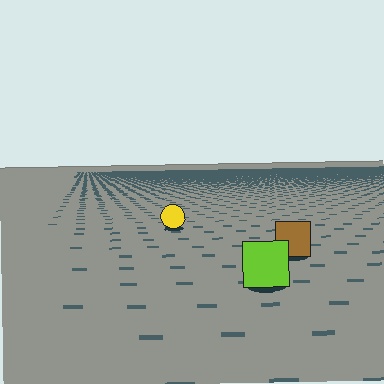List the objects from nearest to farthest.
From nearest to farthest: the lime square, the brown square, the yellow circle.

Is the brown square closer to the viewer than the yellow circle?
Yes. The brown square is closer — you can tell from the texture gradient: the ground texture is coarser near it.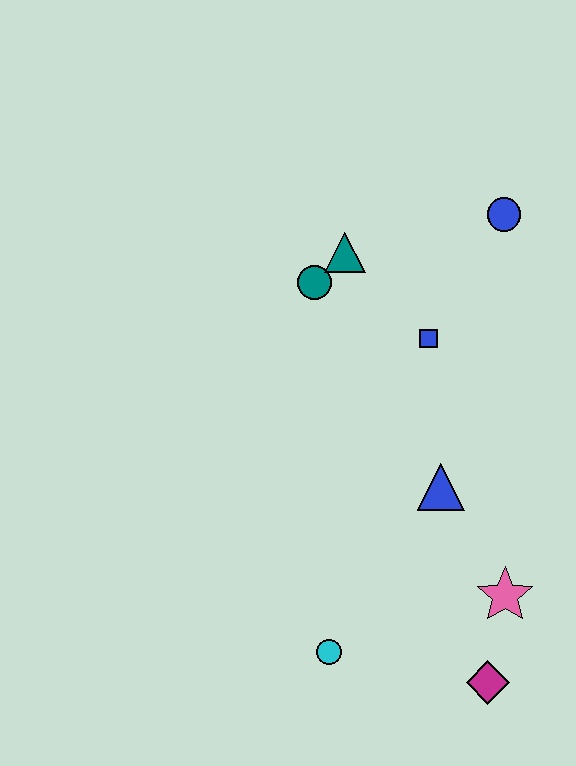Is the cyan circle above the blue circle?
No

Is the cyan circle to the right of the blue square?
No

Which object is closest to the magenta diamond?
The pink star is closest to the magenta diamond.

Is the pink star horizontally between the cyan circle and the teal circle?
No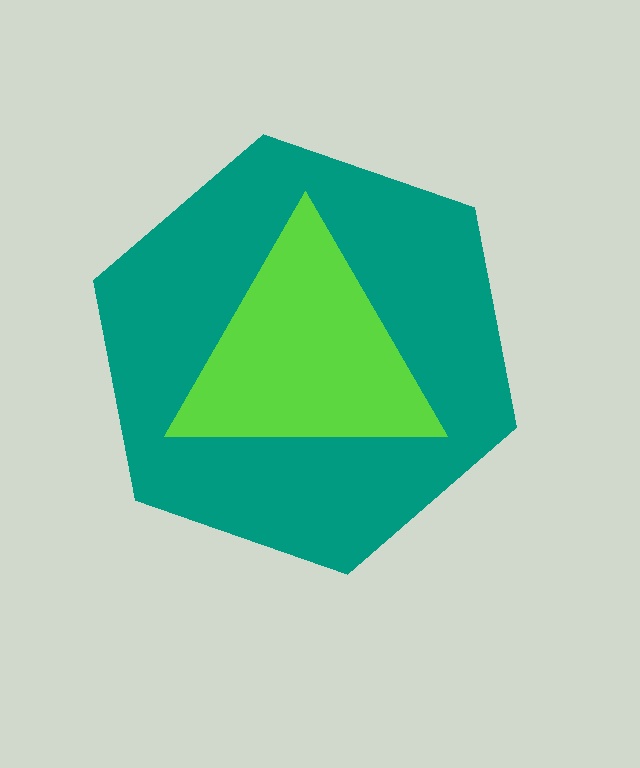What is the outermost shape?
The teal hexagon.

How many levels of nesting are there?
2.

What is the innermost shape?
The lime triangle.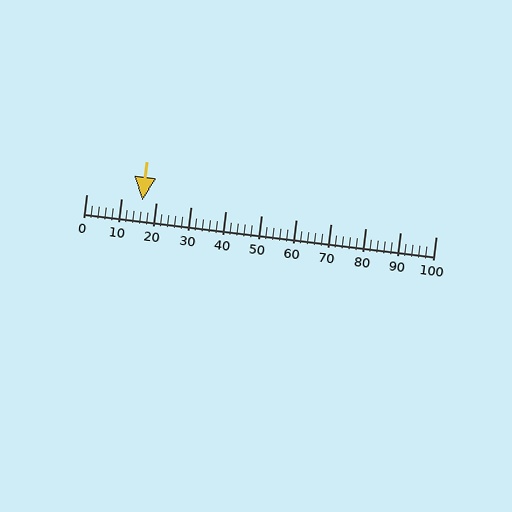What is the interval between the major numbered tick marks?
The major tick marks are spaced 10 units apart.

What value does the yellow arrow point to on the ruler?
The yellow arrow points to approximately 16.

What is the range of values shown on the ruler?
The ruler shows values from 0 to 100.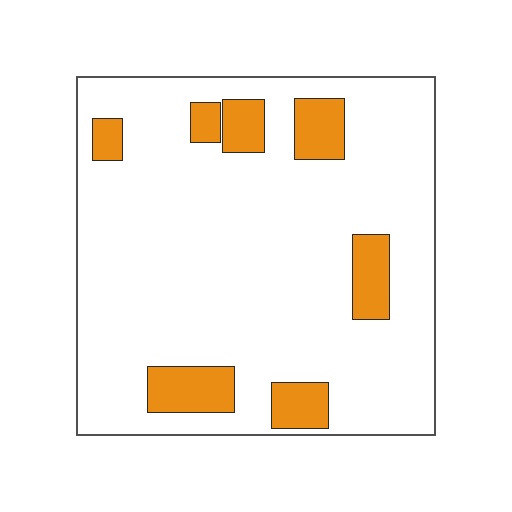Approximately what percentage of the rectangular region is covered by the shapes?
Approximately 15%.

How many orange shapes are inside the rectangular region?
7.